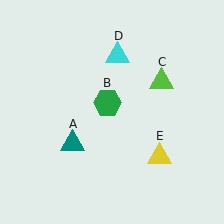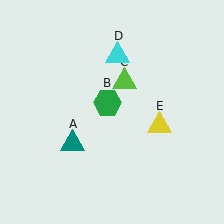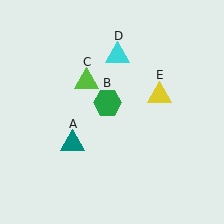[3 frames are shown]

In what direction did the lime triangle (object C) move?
The lime triangle (object C) moved left.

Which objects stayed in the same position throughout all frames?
Teal triangle (object A) and green hexagon (object B) and cyan triangle (object D) remained stationary.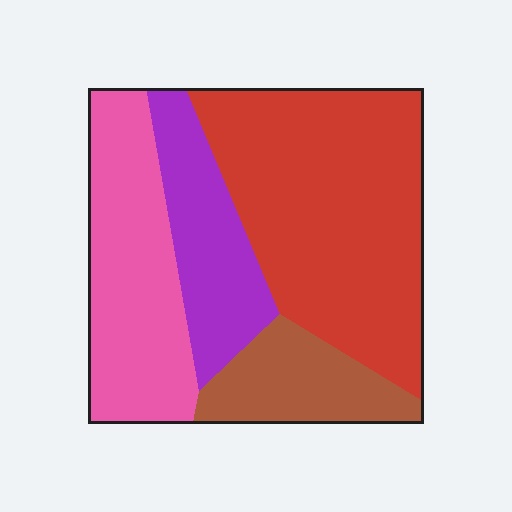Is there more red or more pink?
Red.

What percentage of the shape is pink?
Pink covers around 25% of the shape.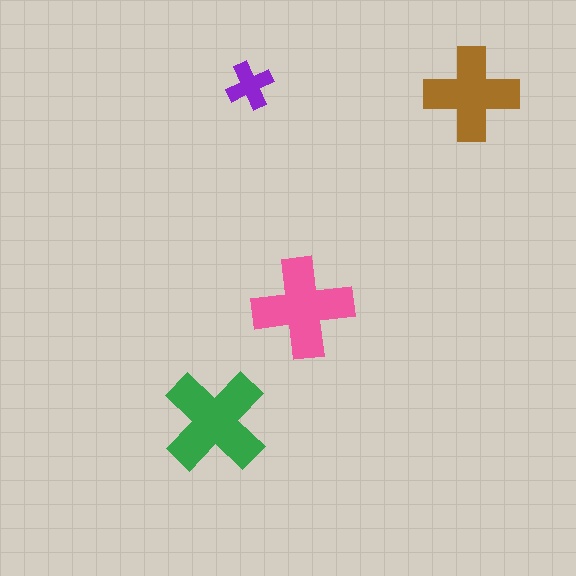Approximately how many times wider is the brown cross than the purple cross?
About 2 times wider.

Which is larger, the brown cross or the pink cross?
The pink one.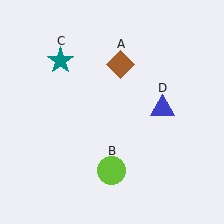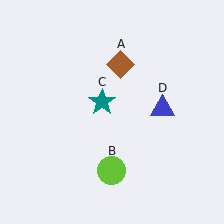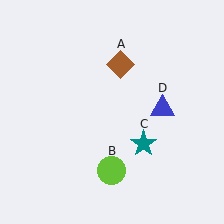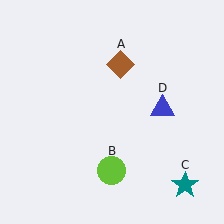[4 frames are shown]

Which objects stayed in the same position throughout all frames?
Brown diamond (object A) and lime circle (object B) and blue triangle (object D) remained stationary.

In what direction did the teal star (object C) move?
The teal star (object C) moved down and to the right.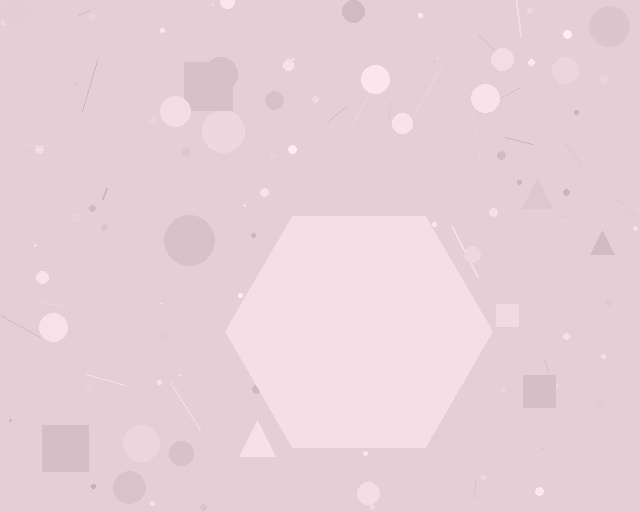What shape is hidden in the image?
A hexagon is hidden in the image.